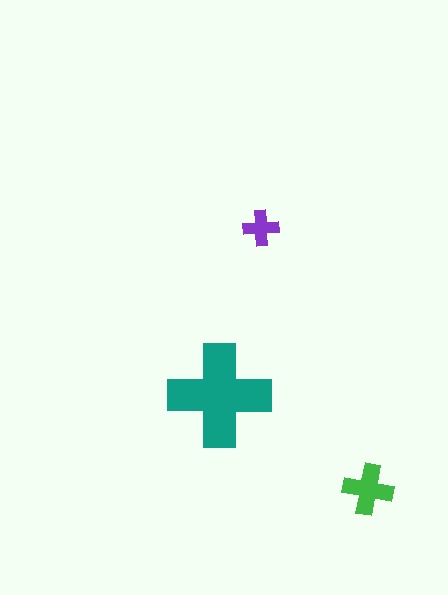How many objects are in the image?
There are 3 objects in the image.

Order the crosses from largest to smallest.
the teal one, the green one, the purple one.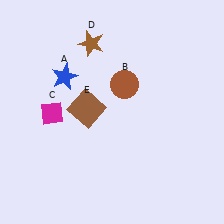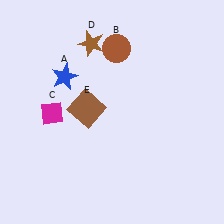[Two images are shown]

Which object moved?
The brown circle (B) moved up.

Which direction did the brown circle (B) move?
The brown circle (B) moved up.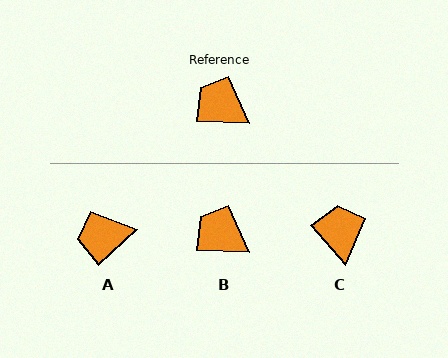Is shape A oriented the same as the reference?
No, it is off by about 46 degrees.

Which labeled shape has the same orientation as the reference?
B.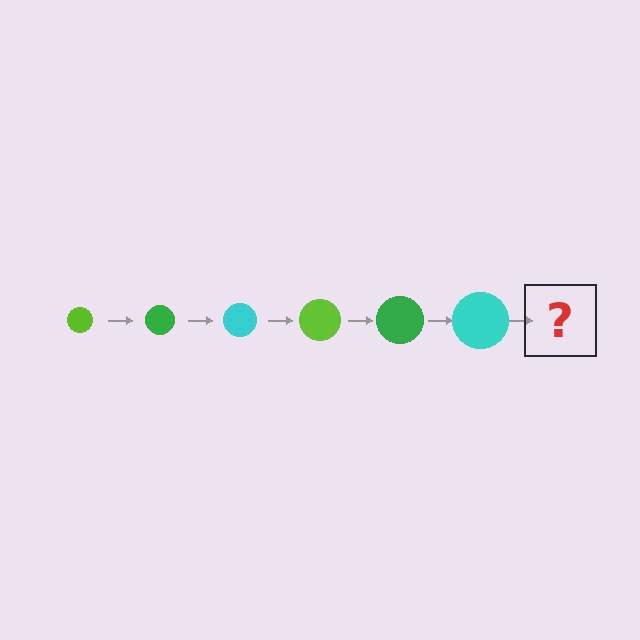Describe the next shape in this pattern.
It should be a lime circle, larger than the previous one.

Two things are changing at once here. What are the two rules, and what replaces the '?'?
The two rules are that the circle grows larger each step and the color cycles through lime, green, and cyan. The '?' should be a lime circle, larger than the previous one.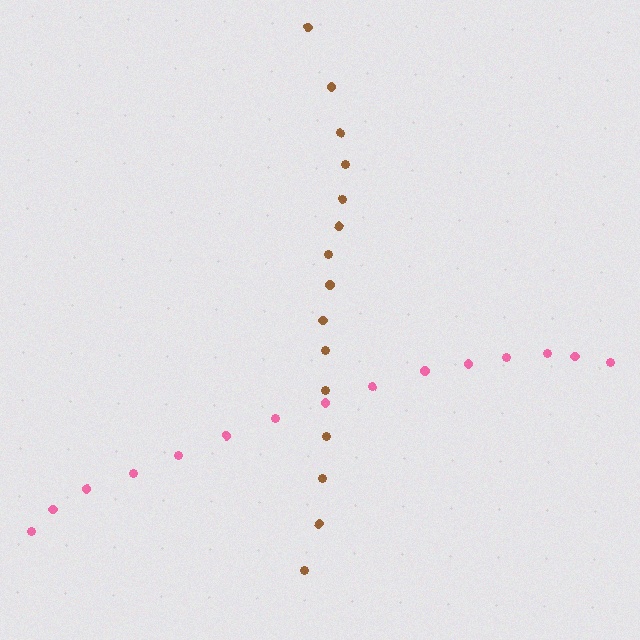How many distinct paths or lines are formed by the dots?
There are 2 distinct paths.